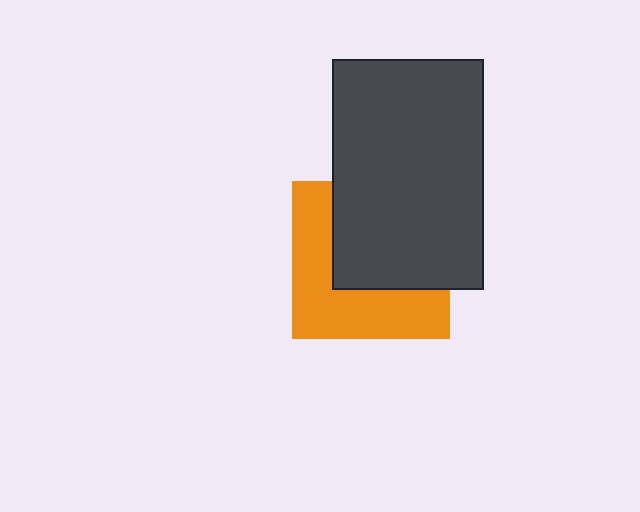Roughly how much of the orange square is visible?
About half of it is visible (roughly 49%).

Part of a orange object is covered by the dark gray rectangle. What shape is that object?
It is a square.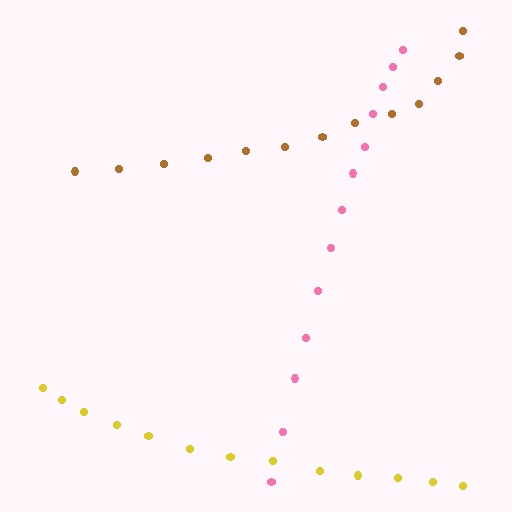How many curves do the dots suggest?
There are 3 distinct paths.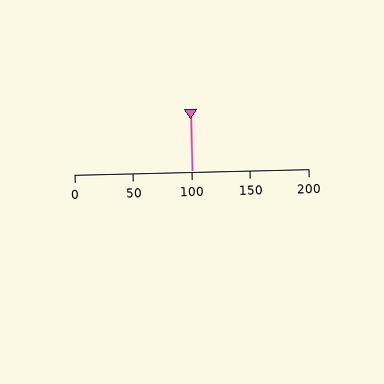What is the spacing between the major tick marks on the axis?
The major ticks are spaced 50 apart.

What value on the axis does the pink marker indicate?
The marker indicates approximately 100.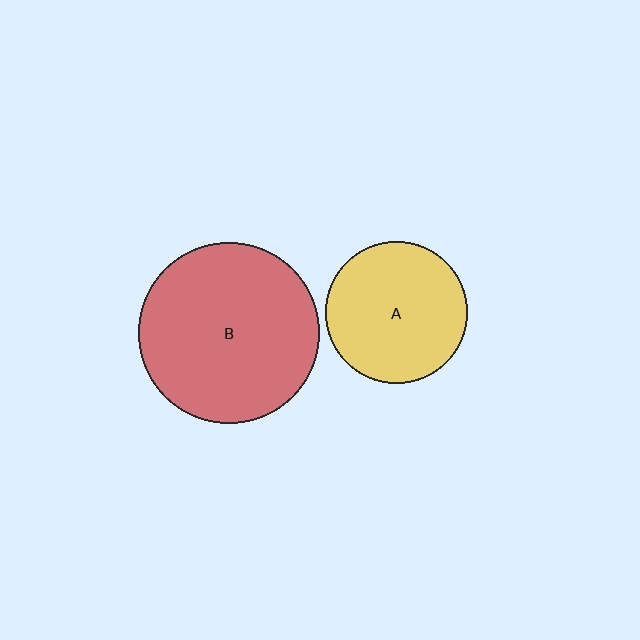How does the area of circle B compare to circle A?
Approximately 1.6 times.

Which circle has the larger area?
Circle B (red).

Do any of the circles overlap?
No, none of the circles overlap.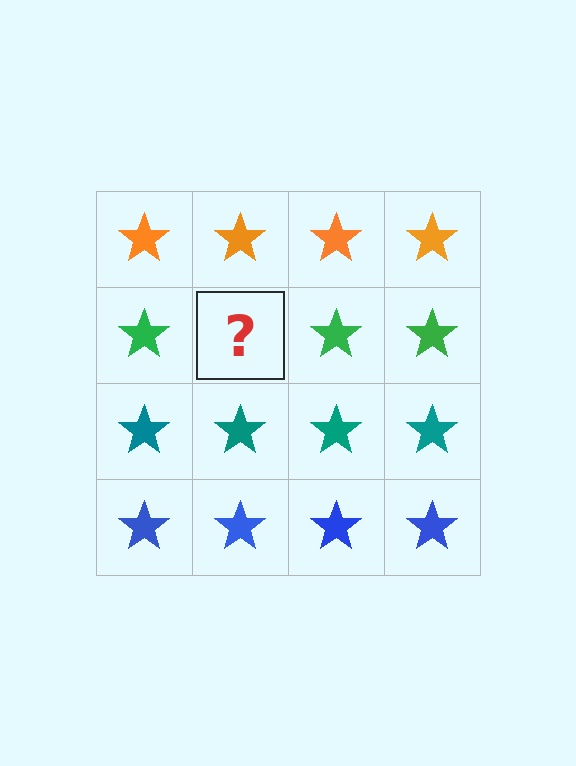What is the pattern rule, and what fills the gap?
The rule is that each row has a consistent color. The gap should be filled with a green star.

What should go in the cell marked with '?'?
The missing cell should contain a green star.